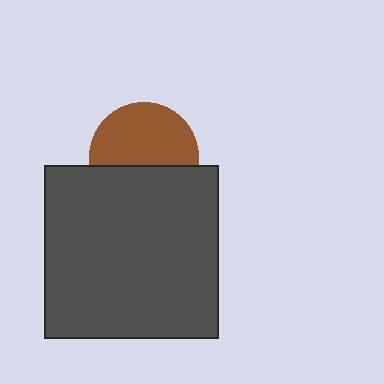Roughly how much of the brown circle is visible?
About half of it is visible (roughly 59%).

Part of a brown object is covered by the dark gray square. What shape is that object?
It is a circle.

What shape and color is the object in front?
The object in front is a dark gray square.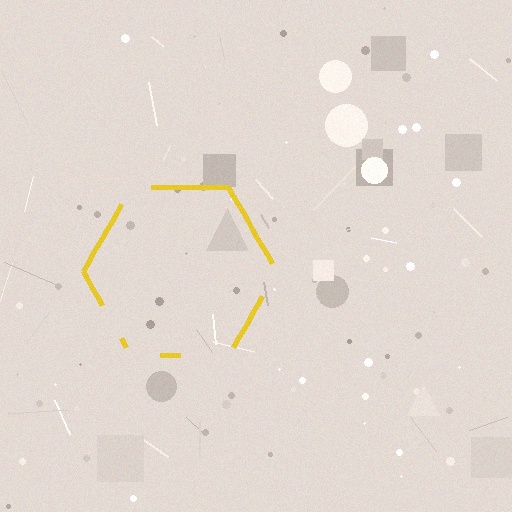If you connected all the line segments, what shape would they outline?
They would outline a hexagon.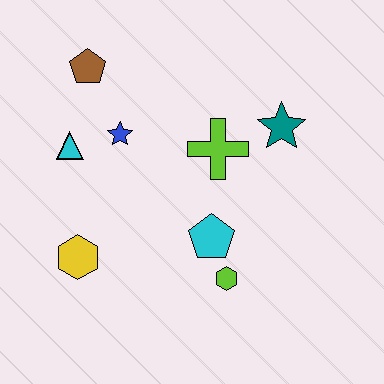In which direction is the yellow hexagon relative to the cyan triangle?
The yellow hexagon is below the cyan triangle.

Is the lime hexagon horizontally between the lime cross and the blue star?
No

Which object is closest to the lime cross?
The teal star is closest to the lime cross.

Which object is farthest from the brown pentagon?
The lime hexagon is farthest from the brown pentagon.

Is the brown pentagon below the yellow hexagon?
No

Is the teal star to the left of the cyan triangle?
No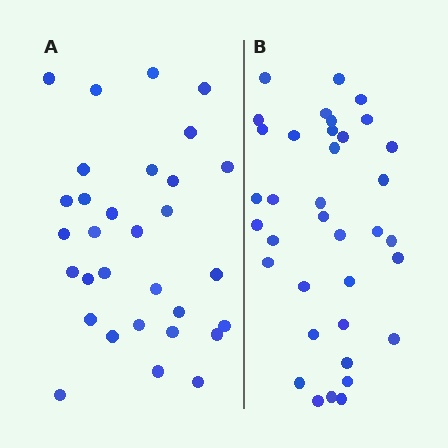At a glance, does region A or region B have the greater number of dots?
Region B (the right region) has more dots.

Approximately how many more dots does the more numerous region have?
Region B has about 5 more dots than region A.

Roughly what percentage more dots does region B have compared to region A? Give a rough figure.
About 15% more.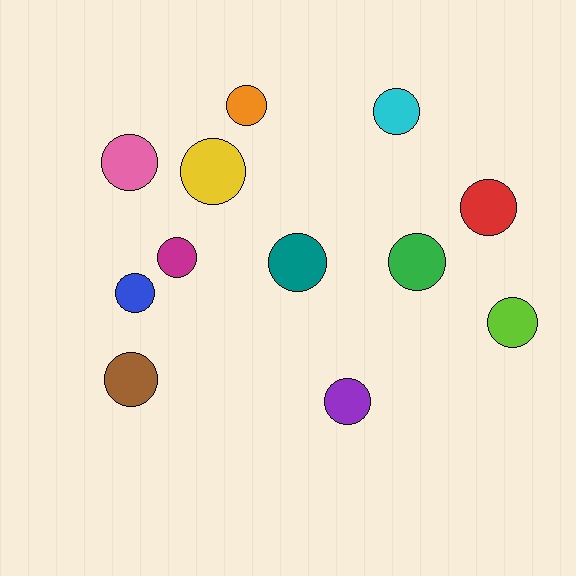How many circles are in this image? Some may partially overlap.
There are 12 circles.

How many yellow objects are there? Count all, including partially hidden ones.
There is 1 yellow object.